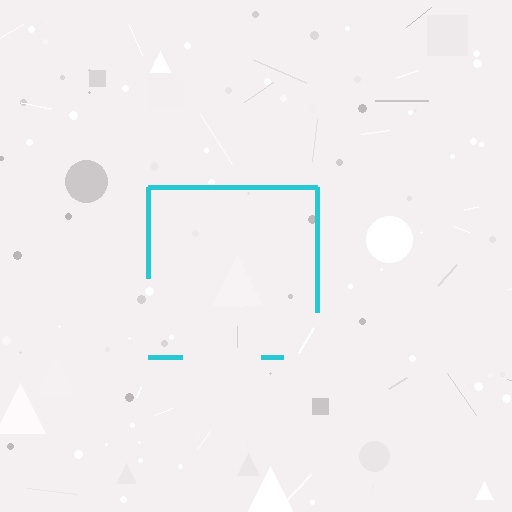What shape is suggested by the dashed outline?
The dashed outline suggests a square.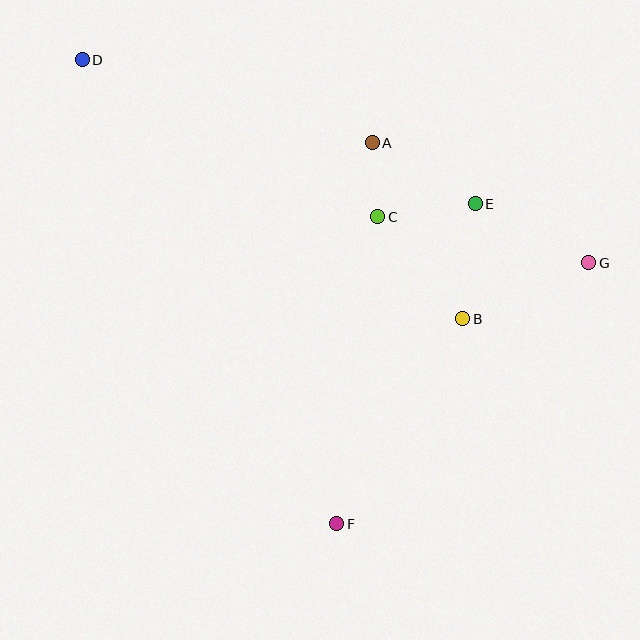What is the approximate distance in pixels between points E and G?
The distance between E and G is approximately 128 pixels.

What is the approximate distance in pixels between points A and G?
The distance between A and G is approximately 248 pixels.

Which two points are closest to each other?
Points A and C are closest to each other.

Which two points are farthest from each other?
Points D and G are farthest from each other.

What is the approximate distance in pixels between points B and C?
The distance between B and C is approximately 133 pixels.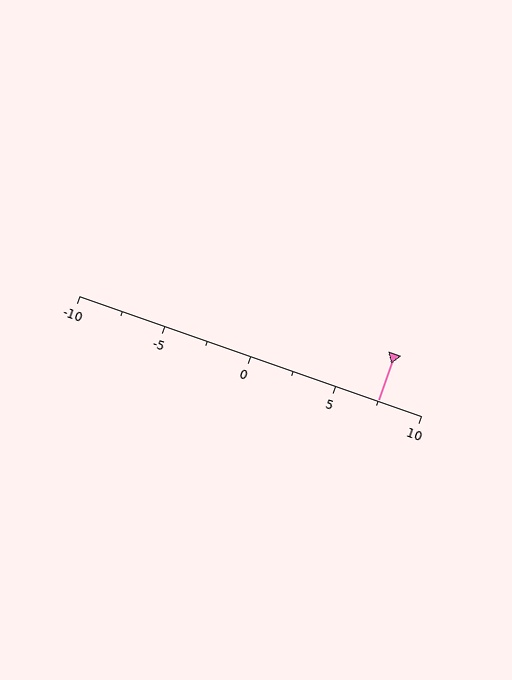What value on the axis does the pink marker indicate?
The marker indicates approximately 7.5.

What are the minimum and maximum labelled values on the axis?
The axis runs from -10 to 10.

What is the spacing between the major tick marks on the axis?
The major ticks are spaced 5 apart.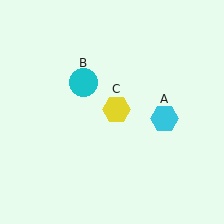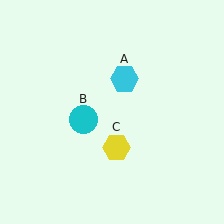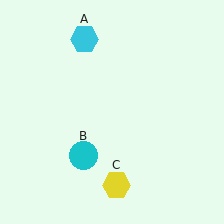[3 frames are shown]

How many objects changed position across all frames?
3 objects changed position: cyan hexagon (object A), cyan circle (object B), yellow hexagon (object C).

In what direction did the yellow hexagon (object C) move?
The yellow hexagon (object C) moved down.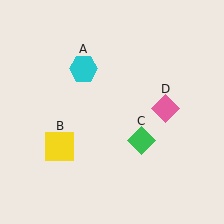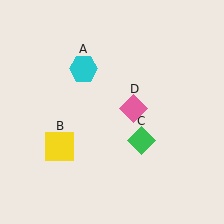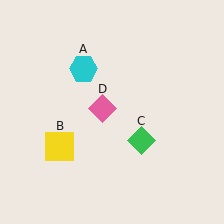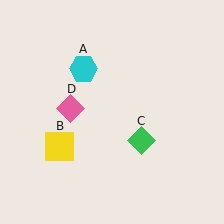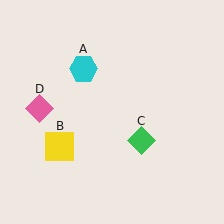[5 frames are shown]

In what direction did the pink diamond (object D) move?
The pink diamond (object D) moved left.